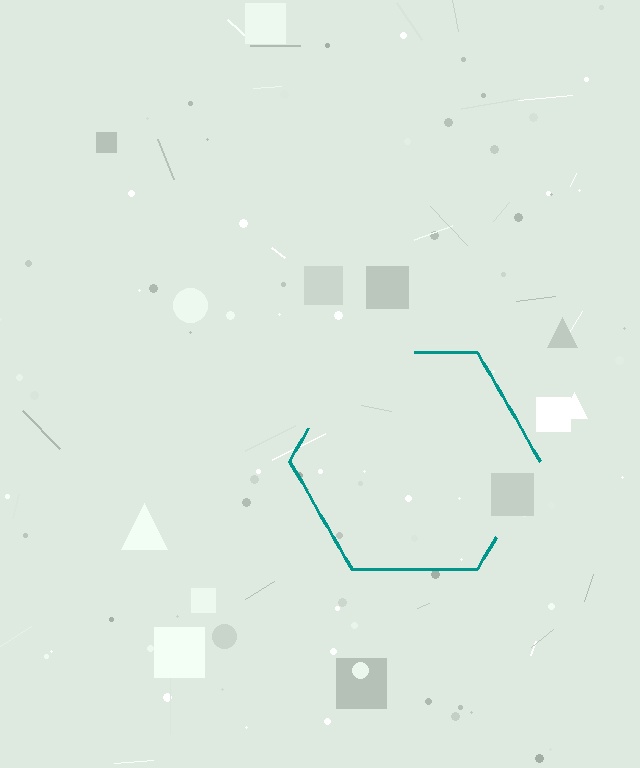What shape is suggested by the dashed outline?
The dashed outline suggests a hexagon.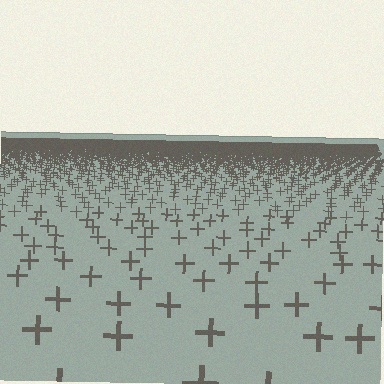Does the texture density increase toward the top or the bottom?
Density increases toward the top.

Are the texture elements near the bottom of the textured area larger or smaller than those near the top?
Larger. Near the bottom, elements are closer to the viewer and appear at a bigger on-screen size.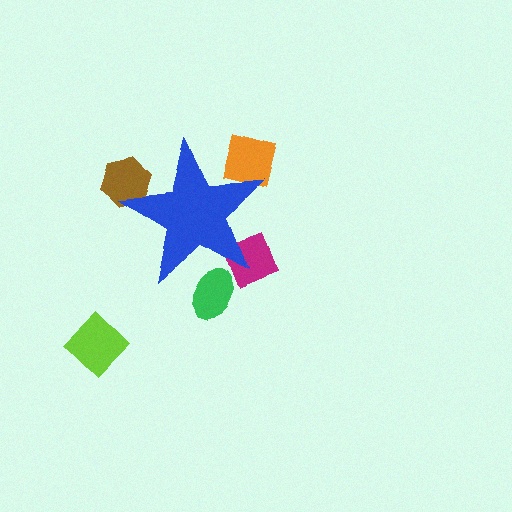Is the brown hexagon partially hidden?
Yes, the brown hexagon is partially hidden behind the blue star.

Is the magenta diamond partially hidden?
Yes, the magenta diamond is partially hidden behind the blue star.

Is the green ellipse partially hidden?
Yes, the green ellipse is partially hidden behind the blue star.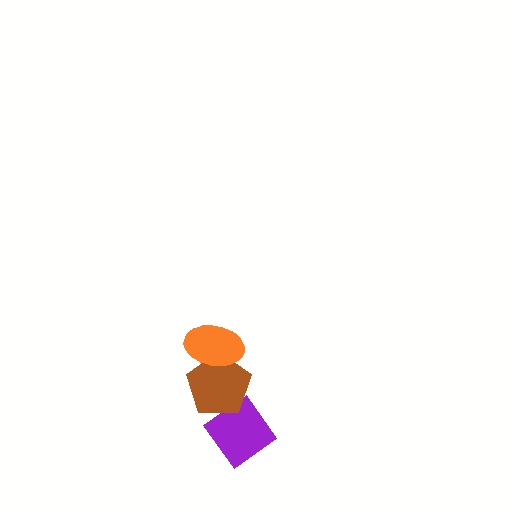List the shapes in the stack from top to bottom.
From top to bottom: the orange ellipse, the brown pentagon, the purple diamond.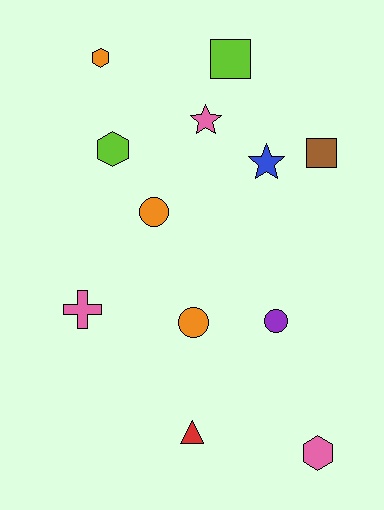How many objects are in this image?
There are 12 objects.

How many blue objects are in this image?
There is 1 blue object.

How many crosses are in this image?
There is 1 cross.